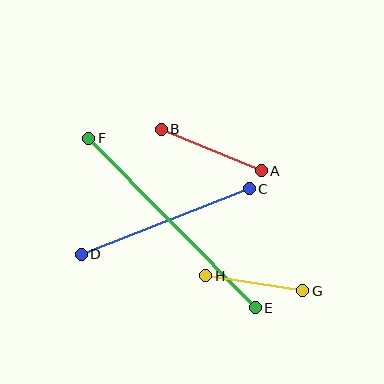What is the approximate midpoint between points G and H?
The midpoint is at approximately (254, 283) pixels.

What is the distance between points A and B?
The distance is approximately 108 pixels.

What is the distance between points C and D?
The distance is approximately 180 pixels.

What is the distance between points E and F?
The distance is approximately 237 pixels.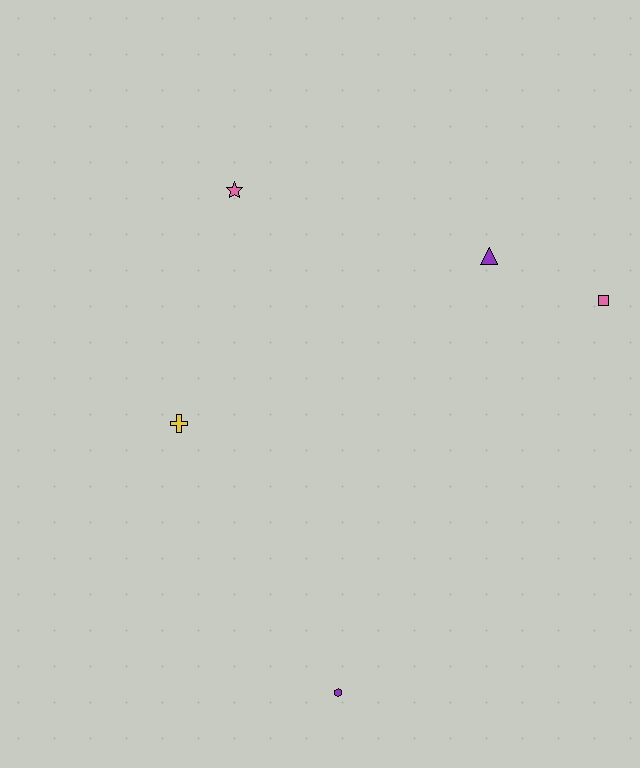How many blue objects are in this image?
There are no blue objects.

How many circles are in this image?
There are no circles.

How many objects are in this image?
There are 5 objects.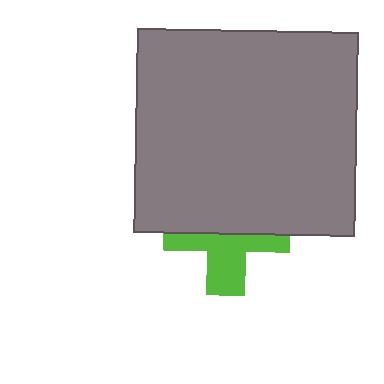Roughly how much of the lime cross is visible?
About half of it is visible (roughly 47%).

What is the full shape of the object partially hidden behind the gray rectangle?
The partially hidden object is a lime cross.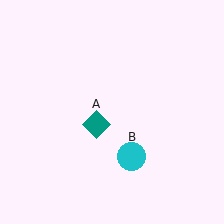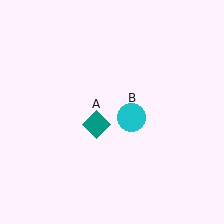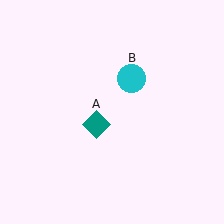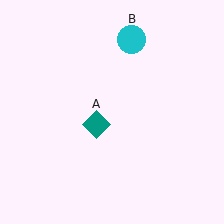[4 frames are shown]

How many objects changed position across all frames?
1 object changed position: cyan circle (object B).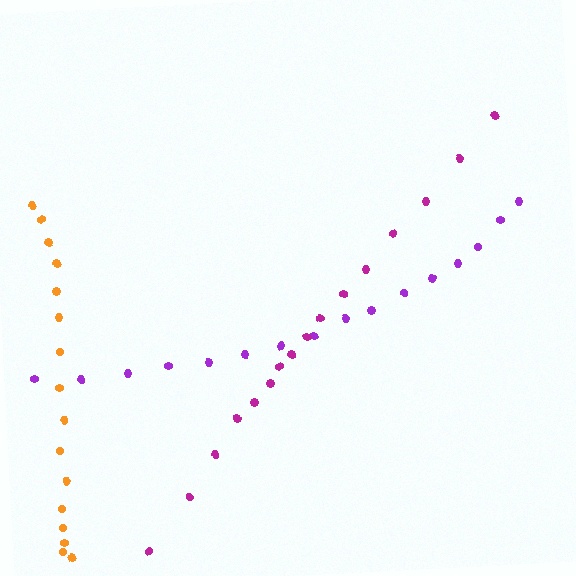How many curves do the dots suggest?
There are 3 distinct paths.